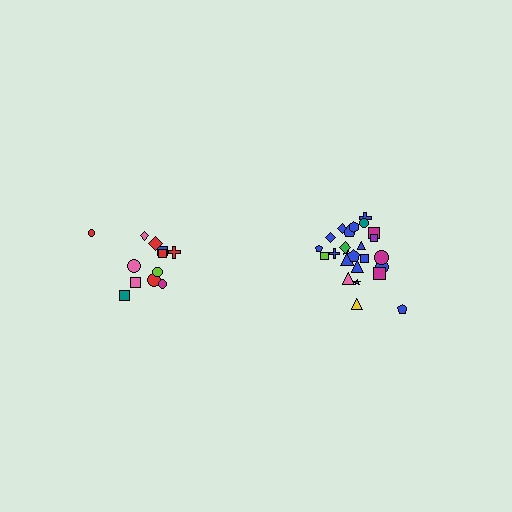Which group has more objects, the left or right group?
The right group.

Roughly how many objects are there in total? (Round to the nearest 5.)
Roughly 35 objects in total.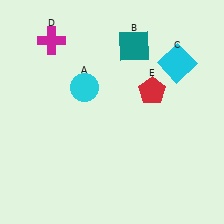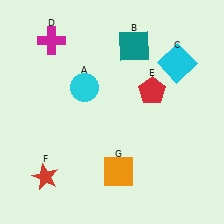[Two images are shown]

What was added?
A red star (F), an orange square (G) were added in Image 2.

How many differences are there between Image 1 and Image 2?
There are 2 differences between the two images.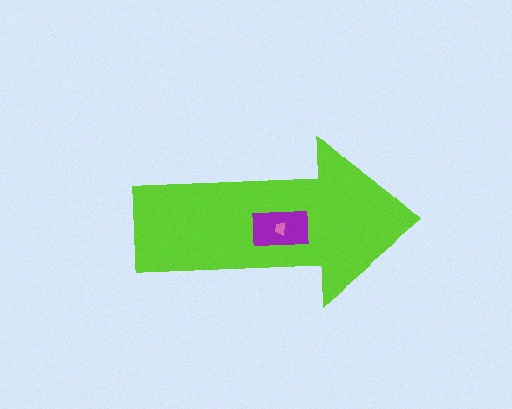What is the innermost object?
The pink trapezoid.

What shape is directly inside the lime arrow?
The purple rectangle.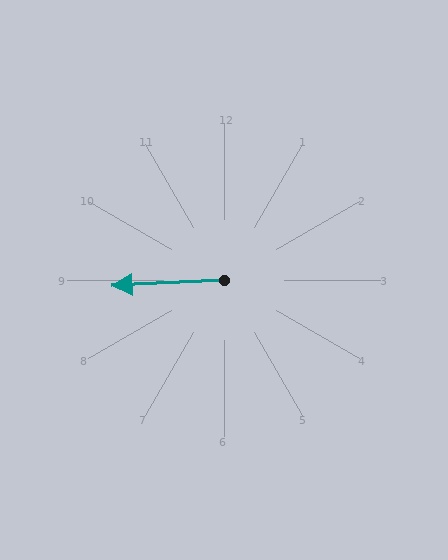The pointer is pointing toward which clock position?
Roughly 9 o'clock.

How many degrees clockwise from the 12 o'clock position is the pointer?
Approximately 267 degrees.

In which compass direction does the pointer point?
West.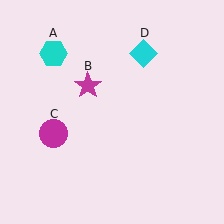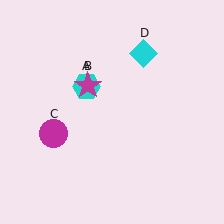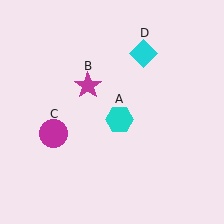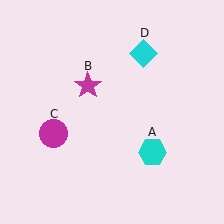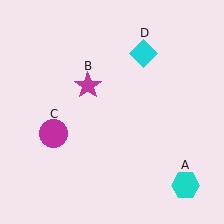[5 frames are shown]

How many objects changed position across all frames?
1 object changed position: cyan hexagon (object A).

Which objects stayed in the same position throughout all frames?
Magenta star (object B) and magenta circle (object C) and cyan diamond (object D) remained stationary.